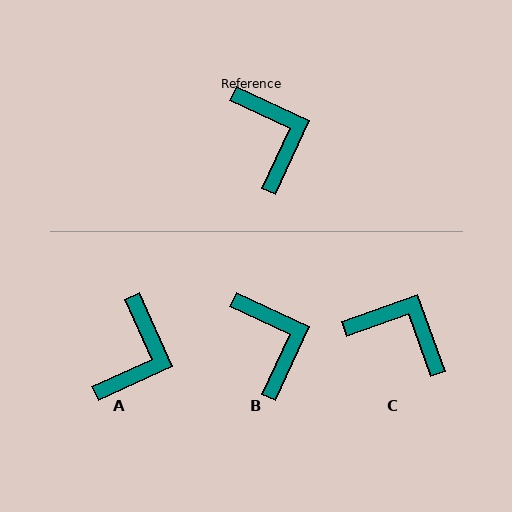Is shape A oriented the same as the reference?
No, it is off by about 41 degrees.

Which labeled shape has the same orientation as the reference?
B.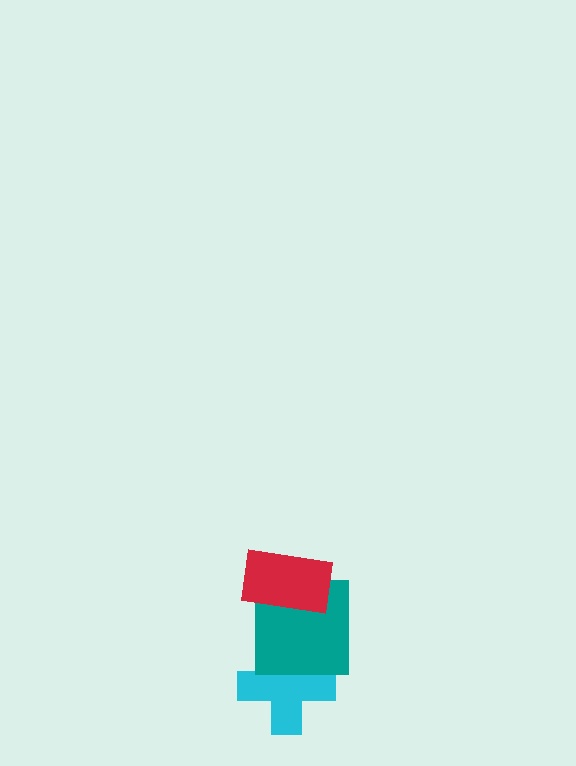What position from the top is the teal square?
The teal square is 2nd from the top.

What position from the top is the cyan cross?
The cyan cross is 3rd from the top.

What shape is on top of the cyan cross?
The teal square is on top of the cyan cross.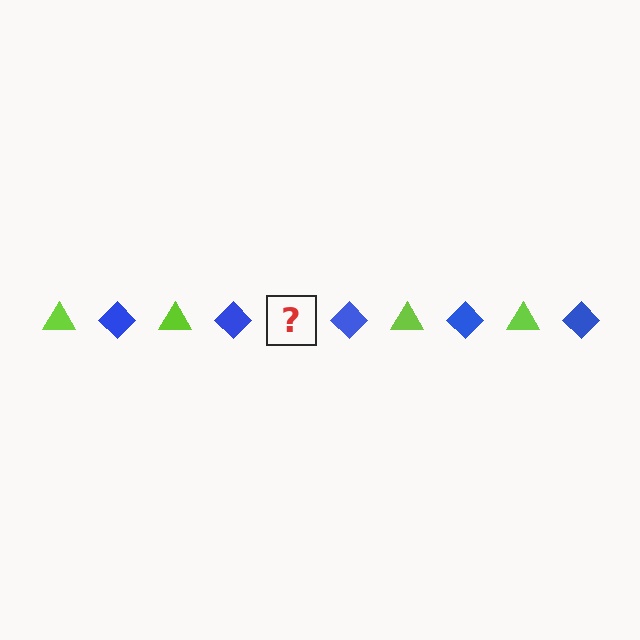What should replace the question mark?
The question mark should be replaced with a lime triangle.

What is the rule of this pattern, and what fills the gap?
The rule is that the pattern alternates between lime triangle and blue diamond. The gap should be filled with a lime triangle.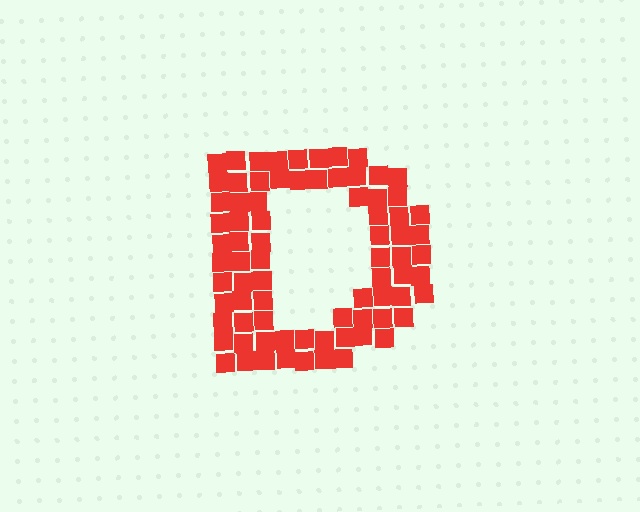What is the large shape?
The large shape is the letter D.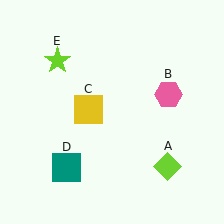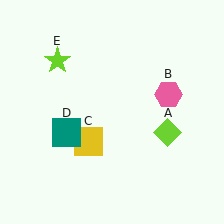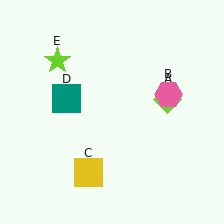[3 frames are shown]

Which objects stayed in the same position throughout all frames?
Pink hexagon (object B) and lime star (object E) remained stationary.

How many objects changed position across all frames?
3 objects changed position: lime diamond (object A), yellow square (object C), teal square (object D).